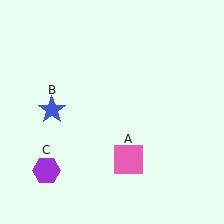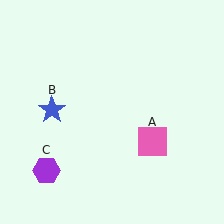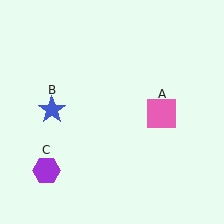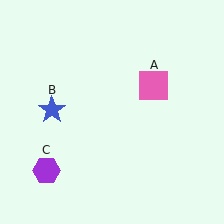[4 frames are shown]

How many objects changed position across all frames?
1 object changed position: pink square (object A).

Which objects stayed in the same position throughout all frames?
Blue star (object B) and purple hexagon (object C) remained stationary.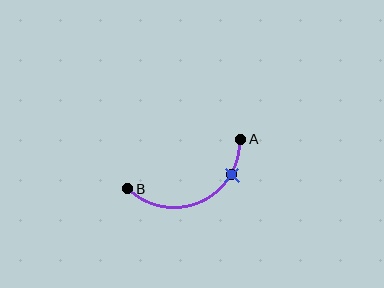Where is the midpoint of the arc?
The arc midpoint is the point on the curve farthest from the straight line joining A and B. It sits below that line.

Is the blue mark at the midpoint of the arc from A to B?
No. The blue mark lies on the arc but is closer to endpoint A. The arc midpoint would be at the point on the curve equidistant along the arc from both A and B.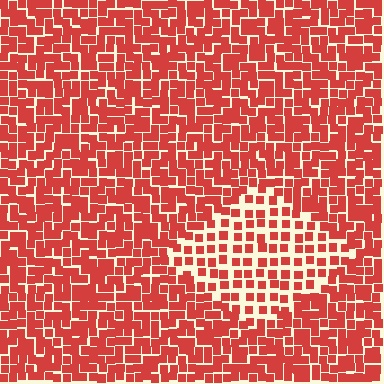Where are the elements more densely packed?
The elements are more densely packed outside the diamond boundary.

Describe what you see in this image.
The image contains small red elements arranged at two different densities. A diamond-shaped region is visible where the elements are less densely packed than the surrounding area.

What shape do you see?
I see a diamond.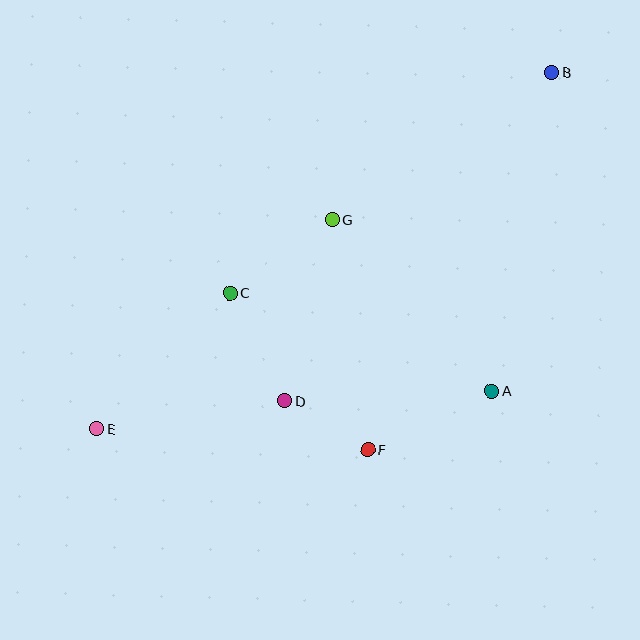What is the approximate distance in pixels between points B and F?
The distance between B and F is approximately 420 pixels.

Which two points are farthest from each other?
Points B and E are farthest from each other.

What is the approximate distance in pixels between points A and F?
The distance between A and F is approximately 137 pixels.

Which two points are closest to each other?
Points D and F are closest to each other.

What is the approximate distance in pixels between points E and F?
The distance between E and F is approximately 272 pixels.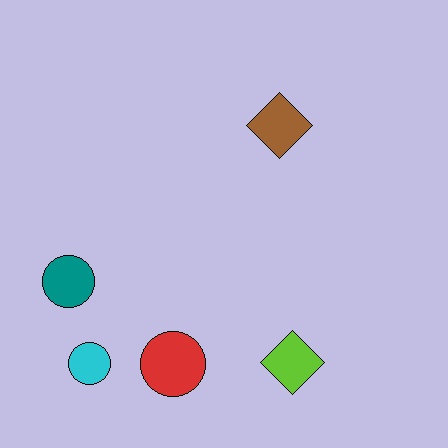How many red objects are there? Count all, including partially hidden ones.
There is 1 red object.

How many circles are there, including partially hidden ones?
There are 3 circles.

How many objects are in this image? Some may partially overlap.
There are 5 objects.